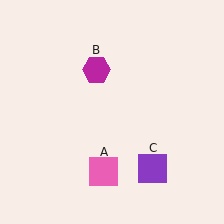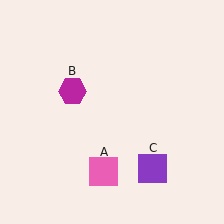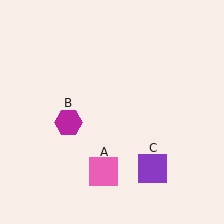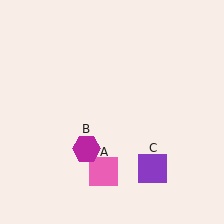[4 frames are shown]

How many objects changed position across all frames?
1 object changed position: magenta hexagon (object B).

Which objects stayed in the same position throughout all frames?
Pink square (object A) and purple square (object C) remained stationary.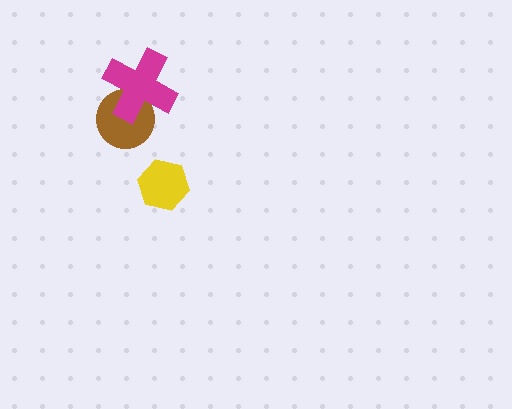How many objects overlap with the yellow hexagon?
0 objects overlap with the yellow hexagon.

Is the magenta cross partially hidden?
No, no other shape covers it.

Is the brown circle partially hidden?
Yes, it is partially covered by another shape.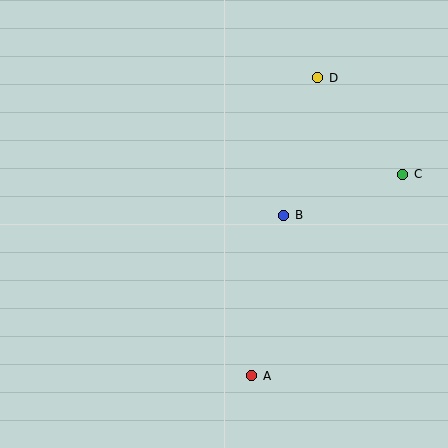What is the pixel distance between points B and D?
The distance between B and D is 141 pixels.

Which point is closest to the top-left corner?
Point D is closest to the top-left corner.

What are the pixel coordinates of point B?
Point B is at (284, 215).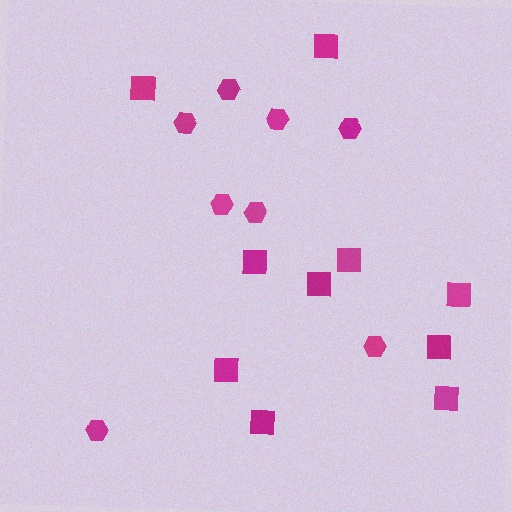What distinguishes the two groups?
There are 2 groups: one group of hexagons (8) and one group of squares (10).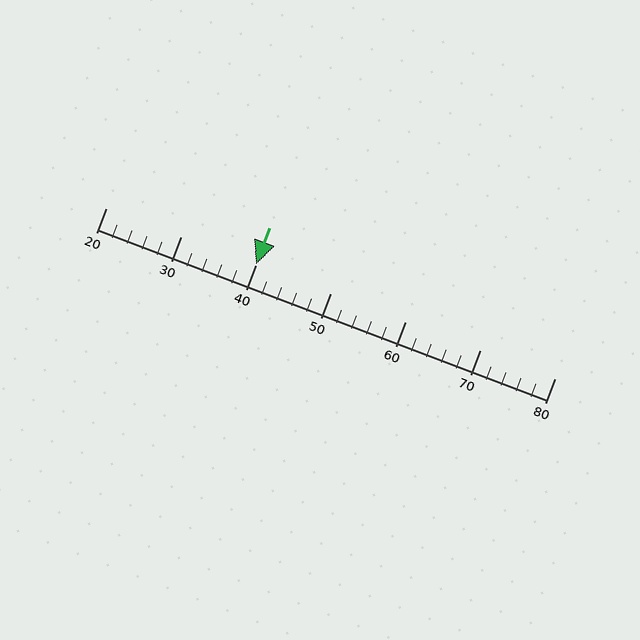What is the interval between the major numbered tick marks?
The major tick marks are spaced 10 units apart.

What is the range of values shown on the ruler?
The ruler shows values from 20 to 80.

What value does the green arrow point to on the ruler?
The green arrow points to approximately 40.